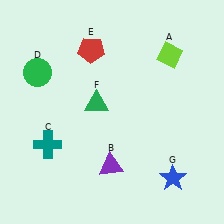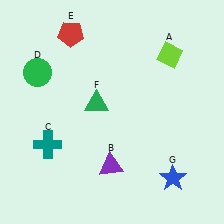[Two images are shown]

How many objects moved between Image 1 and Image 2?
1 object moved between the two images.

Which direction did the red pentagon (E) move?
The red pentagon (E) moved left.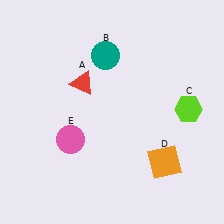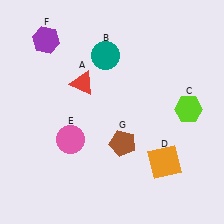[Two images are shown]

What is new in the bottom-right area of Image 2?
A brown pentagon (G) was added in the bottom-right area of Image 2.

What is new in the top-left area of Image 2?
A purple hexagon (F) was added in the top-left area of Image 2.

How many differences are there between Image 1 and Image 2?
There are 2 differences between the two images.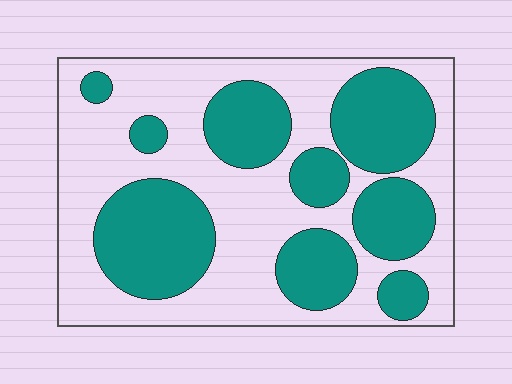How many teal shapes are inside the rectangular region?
9.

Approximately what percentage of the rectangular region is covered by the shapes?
Approximately 40%.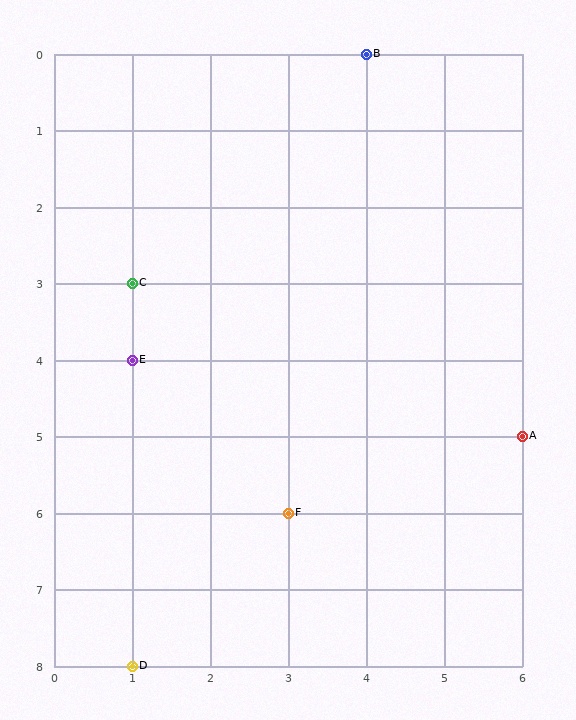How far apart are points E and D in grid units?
Points E and D are 4 rows apart.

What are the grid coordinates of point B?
Point B is at grid coordinates (4, 0).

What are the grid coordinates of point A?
Point A is at grid coordinates (6, 5).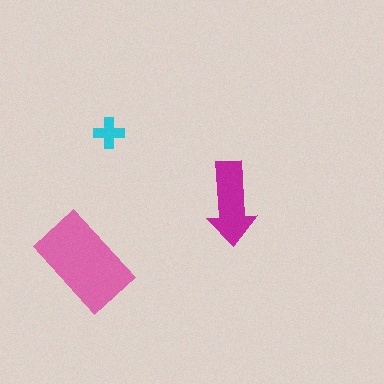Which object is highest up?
The cyan cross is topmost.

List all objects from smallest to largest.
The cyan cross, the magenta arrow, the pink rectangle.